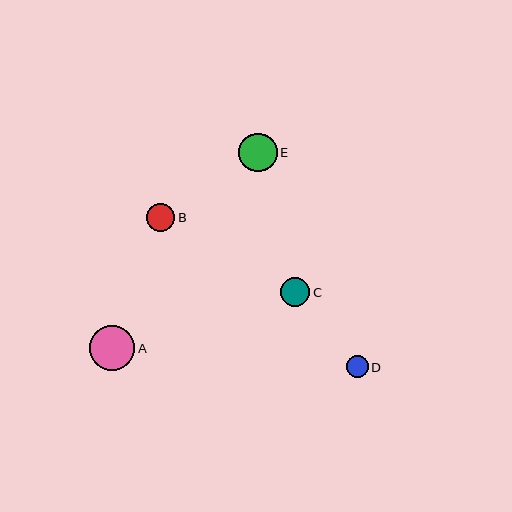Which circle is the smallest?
Circle D is the smallest with a size of approximately 22 pixels.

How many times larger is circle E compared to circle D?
Circle E is approximately 1.8 times the size of circle D.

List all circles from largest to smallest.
From largest to smallest: A, E, C, B, D.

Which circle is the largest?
Circle A is the largest with a size of approximately 46 pixels.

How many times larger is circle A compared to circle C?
Circle A is approximately 1.6 times the size of circle C.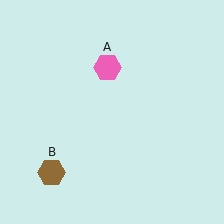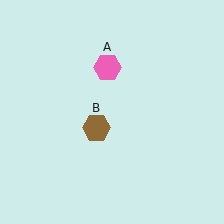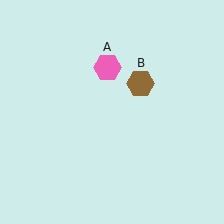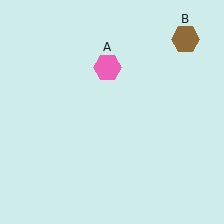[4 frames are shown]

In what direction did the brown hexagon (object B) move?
The brown hexagon (object B) moved up and to the right.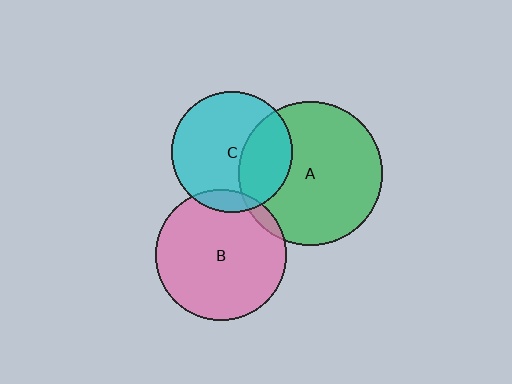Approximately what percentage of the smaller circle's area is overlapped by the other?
Approximately 5%.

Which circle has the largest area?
Circle A (green).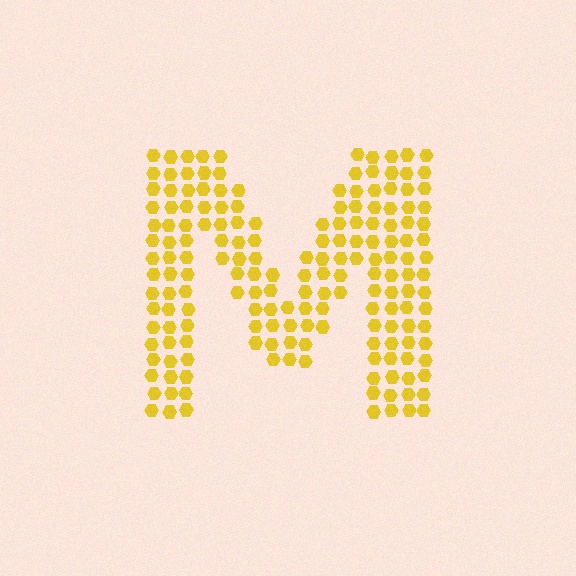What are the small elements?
The small elements are hexagons.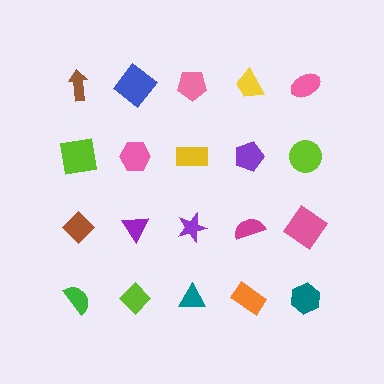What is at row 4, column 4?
An orange rectangle.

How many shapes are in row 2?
5 shapes.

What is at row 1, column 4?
A yellow trapezoid.